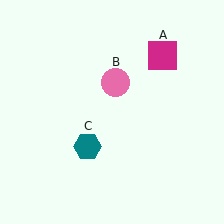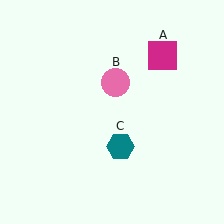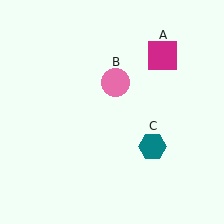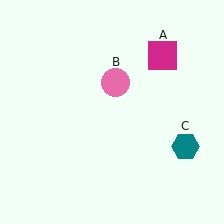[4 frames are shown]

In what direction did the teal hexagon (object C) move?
The teal hexagon (object C) moved right.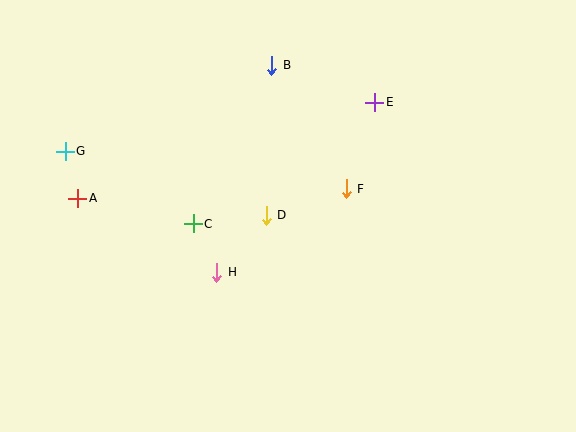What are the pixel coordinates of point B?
Point B is at (272, 65).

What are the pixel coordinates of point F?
Point F is at (346, 189).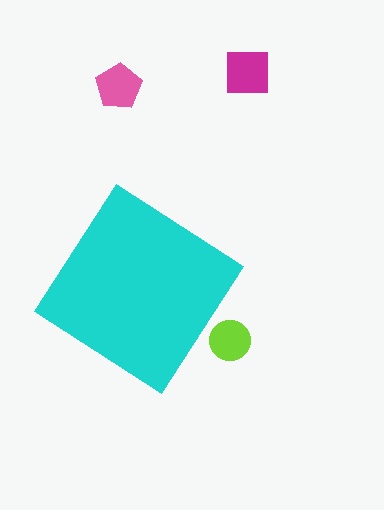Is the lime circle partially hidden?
Yes, the lime circle is partially hidden behind the cyan diamond.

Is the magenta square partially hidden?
No, the magenta square is fully visible.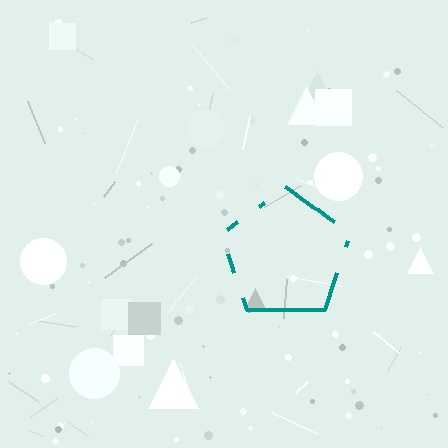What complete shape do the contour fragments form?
The contour fragments form a pentagon.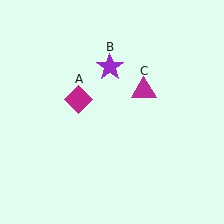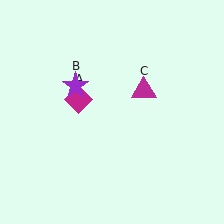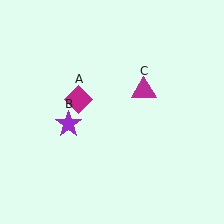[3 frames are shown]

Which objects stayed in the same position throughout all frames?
Magenta diamond (object A) and magenta triangle (object C) remained stationary.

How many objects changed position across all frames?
1 object changed position: purple star (object B).